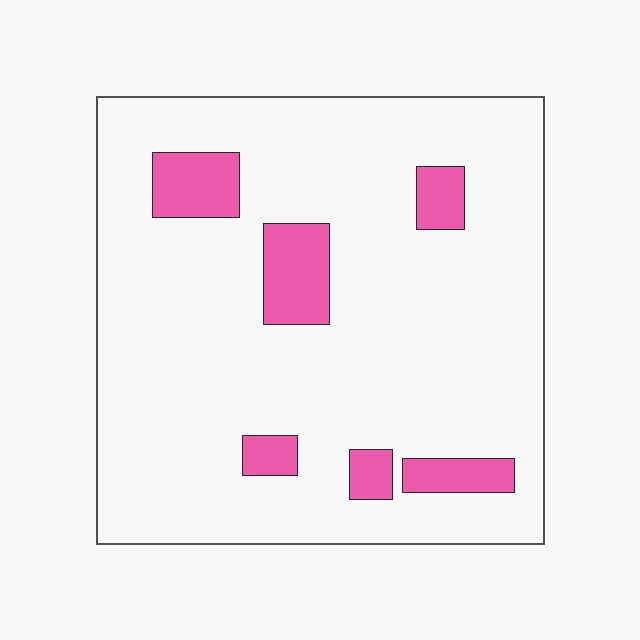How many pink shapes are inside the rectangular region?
6.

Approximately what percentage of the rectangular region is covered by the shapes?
Approximately 10%.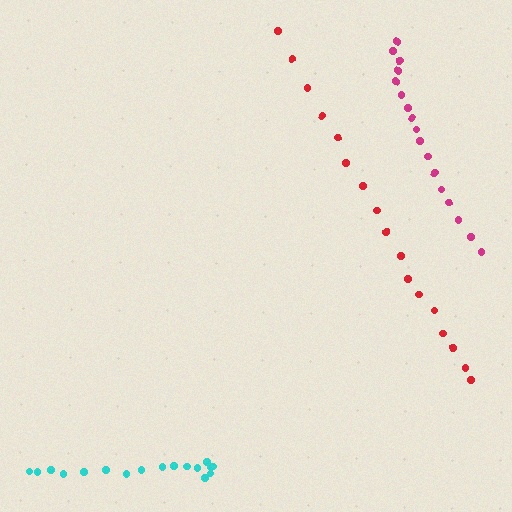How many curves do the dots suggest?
There are 3 distinct paths.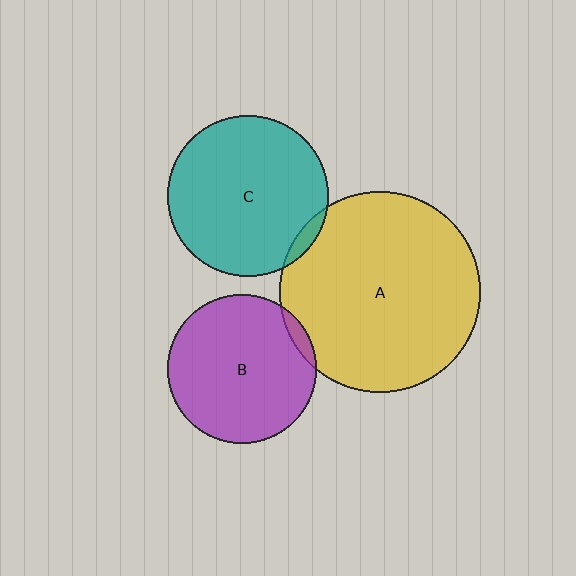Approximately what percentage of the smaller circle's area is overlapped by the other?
Approximately 5%.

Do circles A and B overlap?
Yes.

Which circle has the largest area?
Circle A (yellow).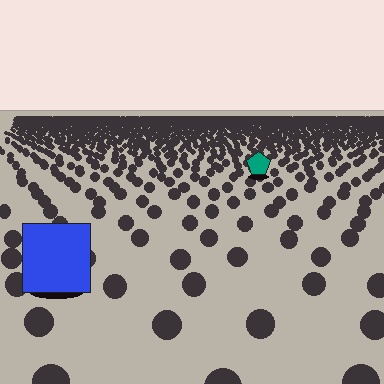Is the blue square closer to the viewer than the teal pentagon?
Yes. The blue square is closer — you can tell from the texture gradient: the ground texture is coarser near it.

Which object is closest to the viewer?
The blue square is closest. The texture marks near it are larger and more spread out.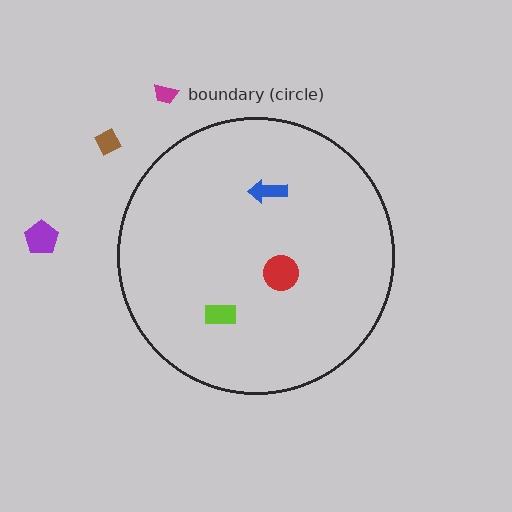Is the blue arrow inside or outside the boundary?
Inside.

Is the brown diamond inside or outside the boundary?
Outside.